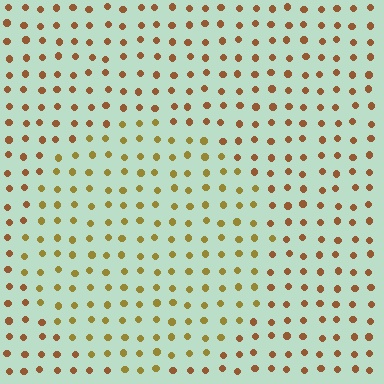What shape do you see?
I see a circle.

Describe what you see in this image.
The image is filled with small brown elements in a uniform arrangement. A circle-shaped region is visible where the elements are tinted to a slightly different hue, forming a subtle color boundary.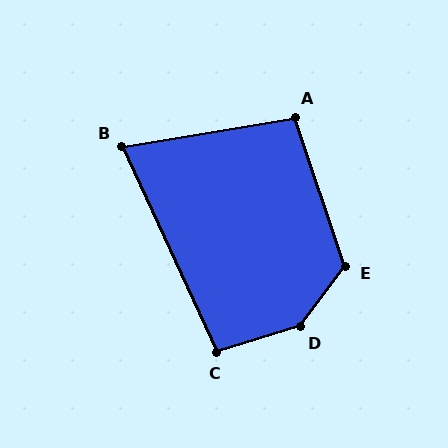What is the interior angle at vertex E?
Approximately 125 degrees (obtuse).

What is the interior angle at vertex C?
Approximately 98 degrees (obtuse).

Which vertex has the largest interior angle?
D, at approximately 143 degrees.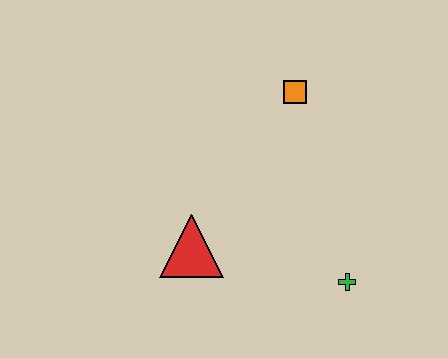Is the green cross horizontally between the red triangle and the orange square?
No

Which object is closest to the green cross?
The red triangle is closest to the green cross.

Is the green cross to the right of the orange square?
Yes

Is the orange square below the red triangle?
No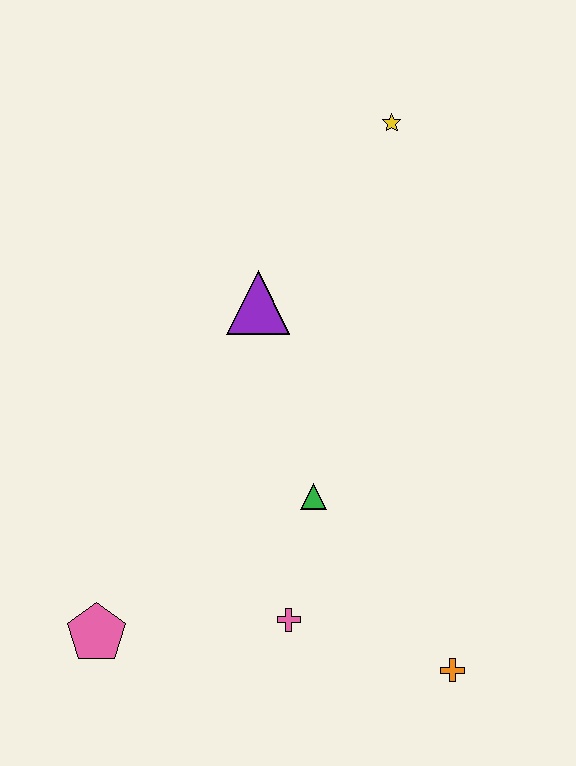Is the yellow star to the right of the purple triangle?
Yes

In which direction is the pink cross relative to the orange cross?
The pink cross is to the left of the orange cross.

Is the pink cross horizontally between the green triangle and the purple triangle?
Yes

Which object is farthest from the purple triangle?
The orange cross is farthest from the purple triangle.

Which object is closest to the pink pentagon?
The pink cross is closest to the pink pentagon.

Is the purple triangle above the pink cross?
Yes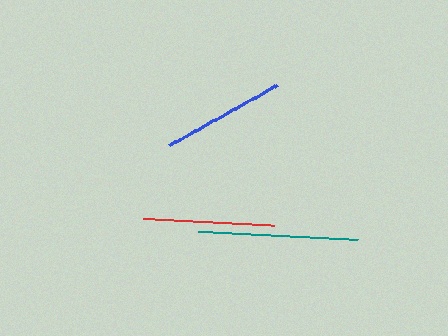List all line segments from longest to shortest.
From longest to shortest: teal, red, blue.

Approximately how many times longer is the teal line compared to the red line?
The teal line is approximately 1.2 times the length of the red line.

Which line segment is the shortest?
The blue line is the shortest at approximately 124 pixels.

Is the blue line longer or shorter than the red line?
The red line is longer than the blue line.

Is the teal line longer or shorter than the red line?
The teal line is longer than the red line.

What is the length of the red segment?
The red segment is approximately 131 pixels long.